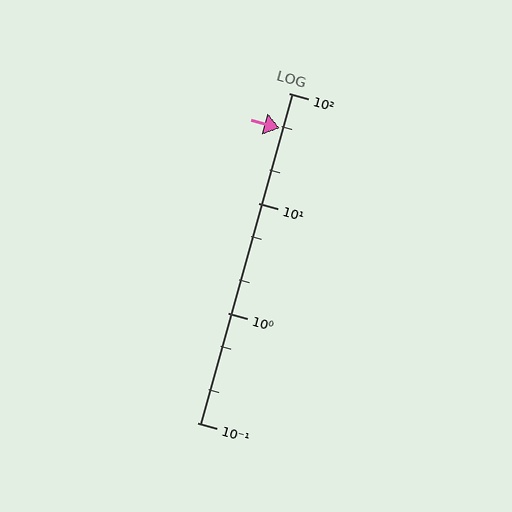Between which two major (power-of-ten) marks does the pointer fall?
The pointer is between 10 and 100.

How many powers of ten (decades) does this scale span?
The scale spans 3 decades, from 0.1 to 100.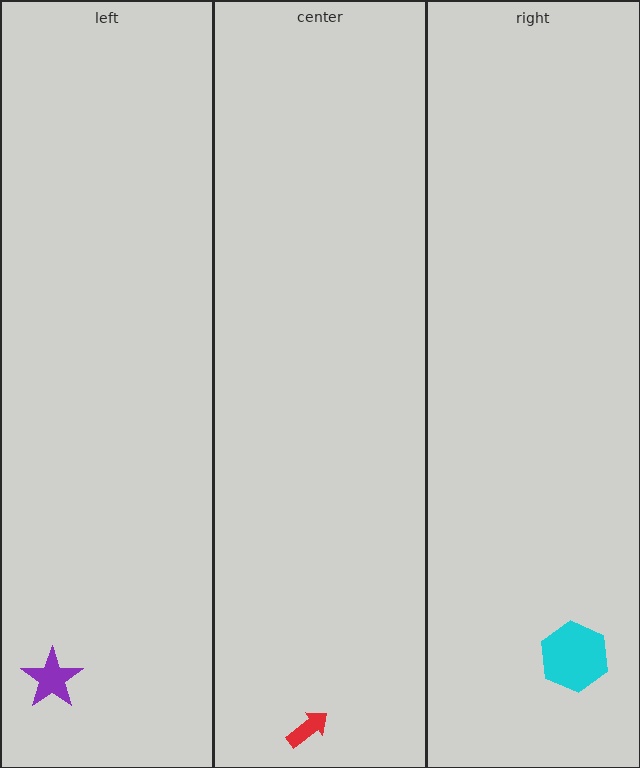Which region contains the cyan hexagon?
The right region.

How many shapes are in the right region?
1.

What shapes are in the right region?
The cyan hexagon.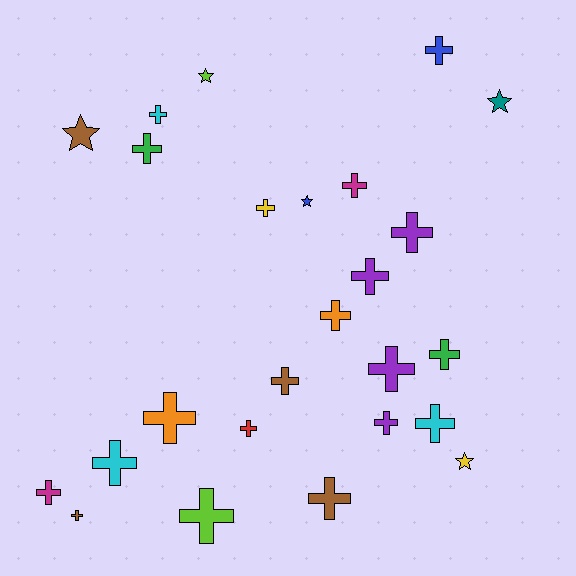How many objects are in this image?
There are 25 objects.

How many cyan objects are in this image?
There are 3 cyan objects.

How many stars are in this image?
There are 5 stars.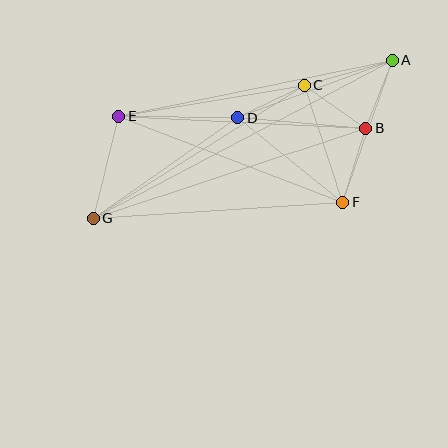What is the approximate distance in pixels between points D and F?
The distance between D and F is approximately 135 pixels.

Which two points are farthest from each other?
Points A and G are farthest from each other.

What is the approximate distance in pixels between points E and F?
The distance between E and F is approximately 240 pixels.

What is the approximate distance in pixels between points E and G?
The distance between E and G is approximately 105 pixels.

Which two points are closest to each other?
Points A and B are closest to each other.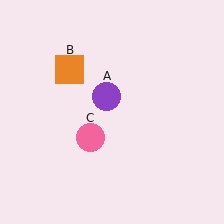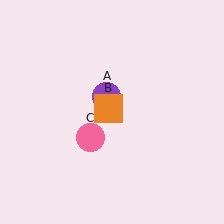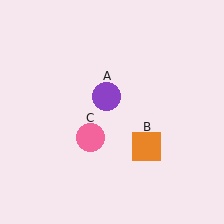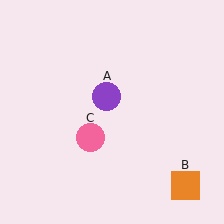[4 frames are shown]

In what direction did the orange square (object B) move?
The orange square (object B) moved down and to the right.